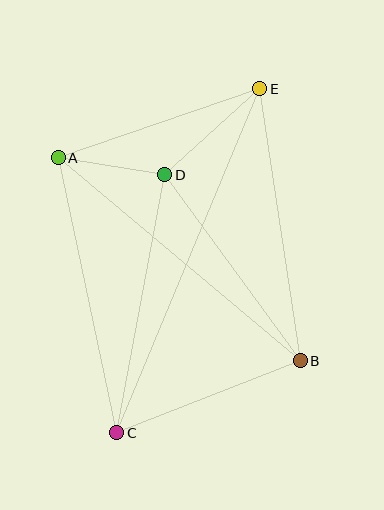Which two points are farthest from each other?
Points C and E are farthest from each other.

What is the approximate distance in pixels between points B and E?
The distance between B and E is approximately 275 pixels.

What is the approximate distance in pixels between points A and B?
The distance between A and B is approximately 316 pixels.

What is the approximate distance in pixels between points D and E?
The distance between D and E is approximately 128 pixels.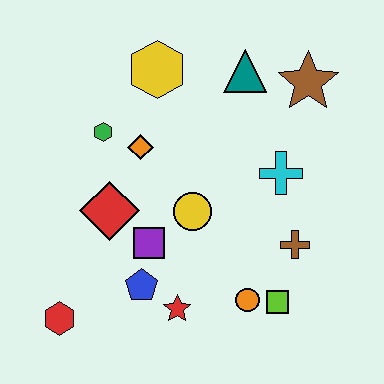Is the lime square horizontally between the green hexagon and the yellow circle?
No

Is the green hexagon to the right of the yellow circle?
No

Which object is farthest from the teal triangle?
The red hexagon is farthest from the teal triangle.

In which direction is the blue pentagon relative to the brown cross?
The blue pentagon is to the left of the brown cross.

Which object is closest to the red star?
The blue pentagon is closest to the red star.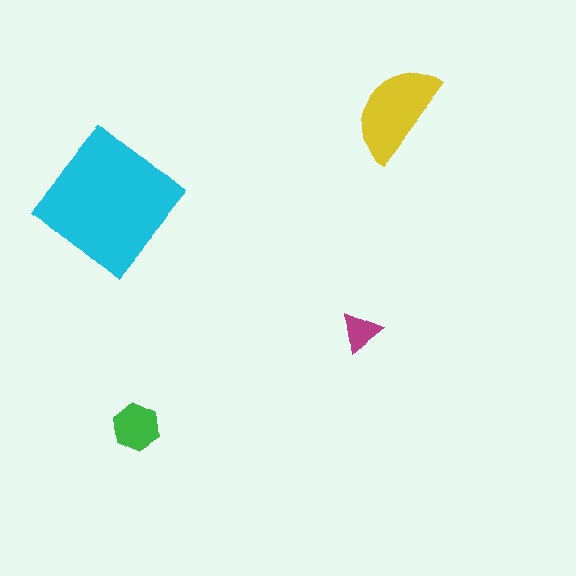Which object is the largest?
The cyan diamond.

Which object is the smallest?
The magenta triangle.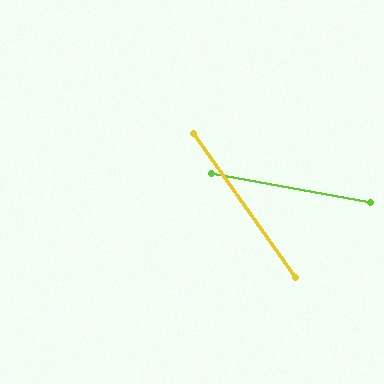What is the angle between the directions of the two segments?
Approximately 44 degrees.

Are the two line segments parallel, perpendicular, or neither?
Neither parallel nor perpendicular — they differ by about 44°.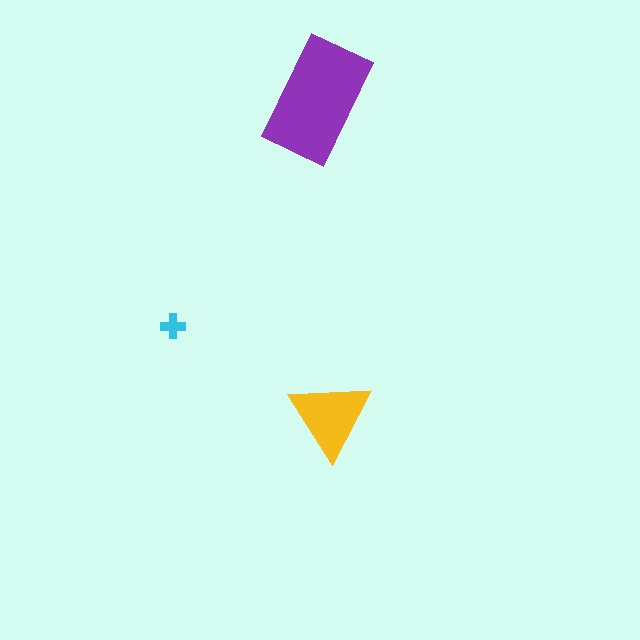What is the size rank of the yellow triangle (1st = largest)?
2nd.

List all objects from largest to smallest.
The purple rectangle, the yellow triangle, the cyan cross.